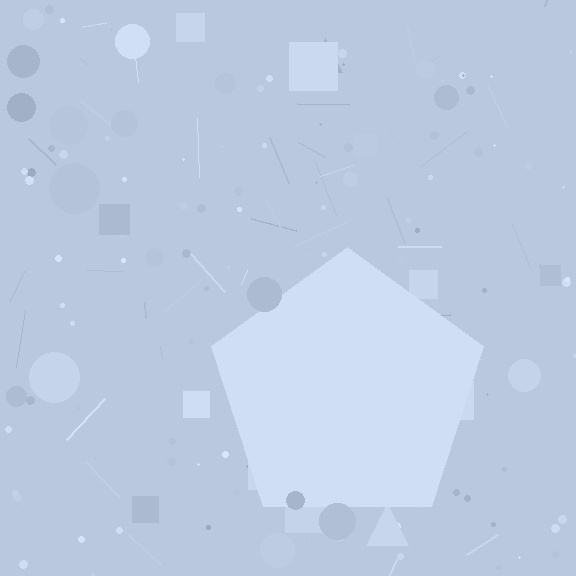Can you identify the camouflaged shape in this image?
The camouflaged shape is a pentagon.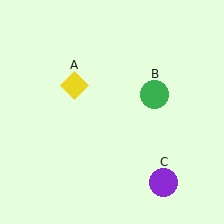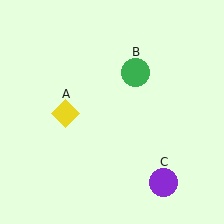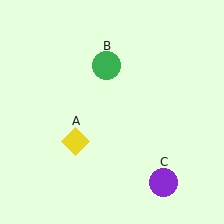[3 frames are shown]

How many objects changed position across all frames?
2 objects changed position: yellow diamond (object A), green circle (object B).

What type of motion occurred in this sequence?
The yellow diamond (object A), green circle (object B) rotated counterclockwise around the center of the scene.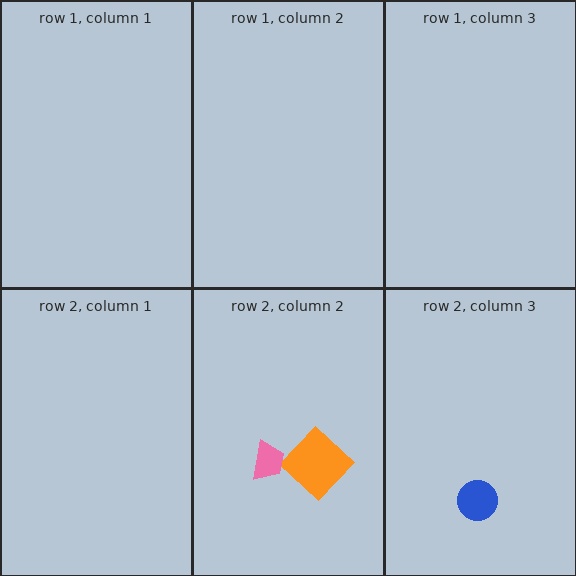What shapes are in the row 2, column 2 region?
The orange diamond, the pink trapezoid.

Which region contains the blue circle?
The row 2, column 3 region.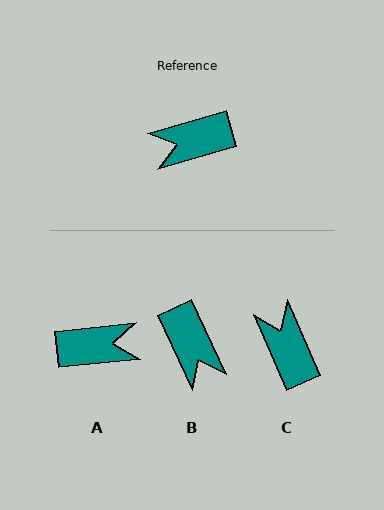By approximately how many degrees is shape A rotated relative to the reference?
Approximately 170 degrees counter-clockwise.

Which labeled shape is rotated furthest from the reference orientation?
A, about 170 degrees away.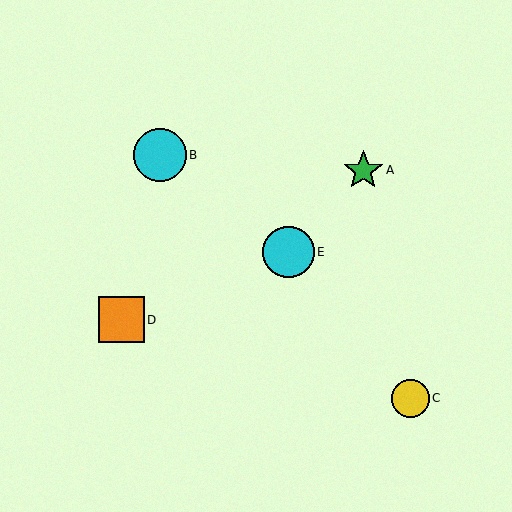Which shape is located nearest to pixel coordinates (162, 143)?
The cyan circle (labeled B) at (160, 155) is nearest to that location.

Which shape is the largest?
The cyan circle (labeled B) is the largest.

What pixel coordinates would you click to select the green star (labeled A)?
Click at (363, 170) to select the green star A.